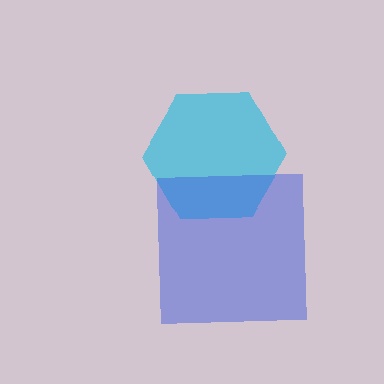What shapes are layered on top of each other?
The layered shapes are: a cyan hexagon, a blue square.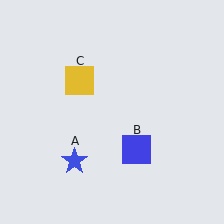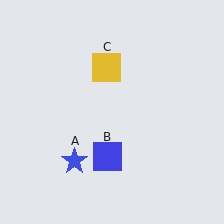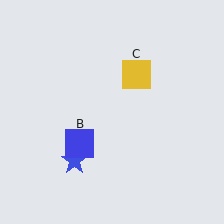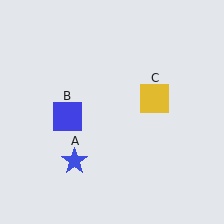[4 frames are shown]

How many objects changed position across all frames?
2 objects changed position: blue square (object B), yellow square (object C).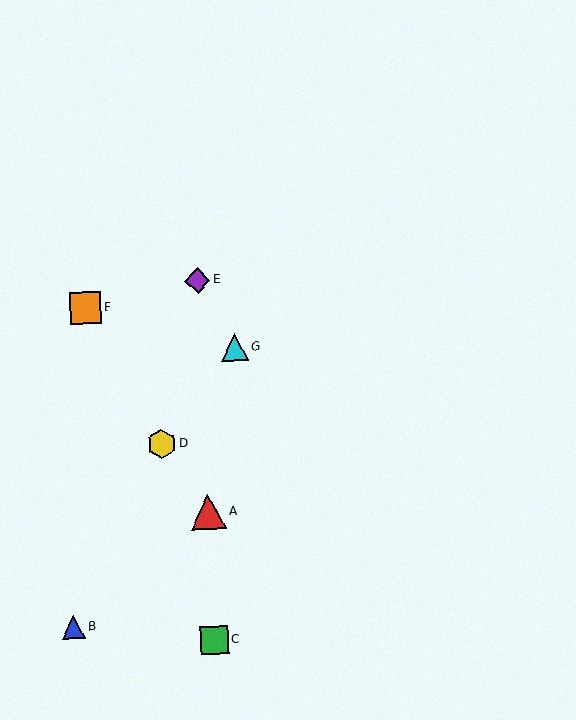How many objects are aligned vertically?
3 objects (A, C, E) are aligned vertically.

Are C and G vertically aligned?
No, C is at x≈214 and G is at x≈234.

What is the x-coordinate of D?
Object D is at x≈161.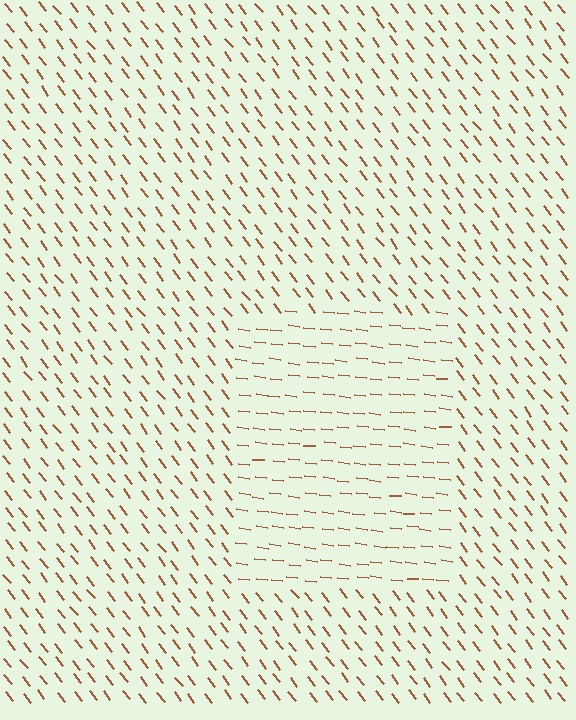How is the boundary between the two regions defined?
The boundary is defined purely by a change in line orientation (approximately 45 degrees difference). All lines are the same color and thickness.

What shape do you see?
I see a rectangle.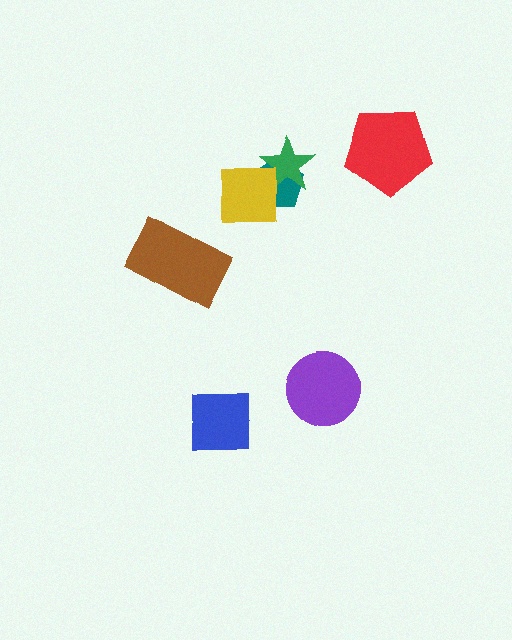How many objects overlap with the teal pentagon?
2 objects overlap with the teal pentagon.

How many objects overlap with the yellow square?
2 objects overlap with the yellow square.